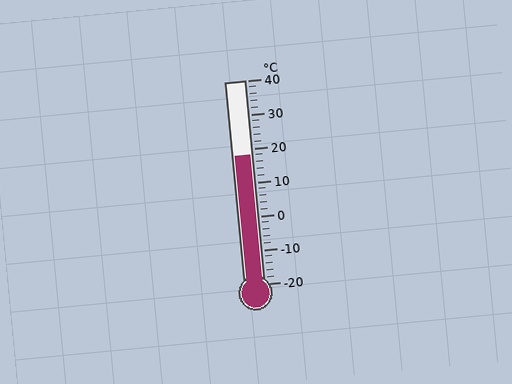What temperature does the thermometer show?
The thermometer shows approximately 18°C.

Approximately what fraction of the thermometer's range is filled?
The thermometer is filled to approximately 65% of its range.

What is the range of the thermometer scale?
The thermometer scale ranges from -20°C to 40°C.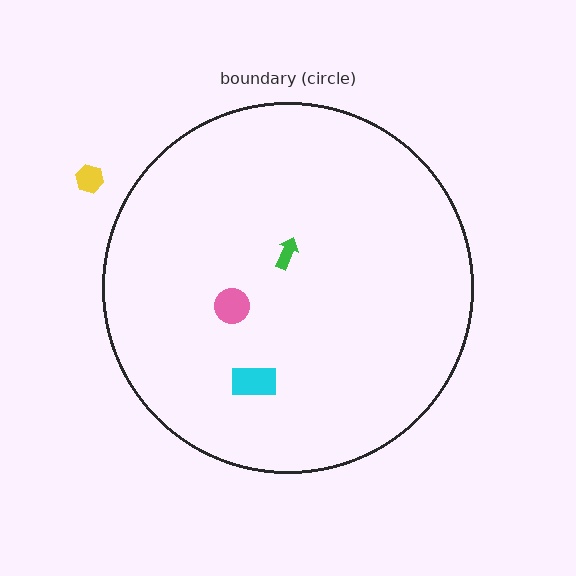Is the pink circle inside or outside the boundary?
Inside.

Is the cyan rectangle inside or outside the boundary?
Inside.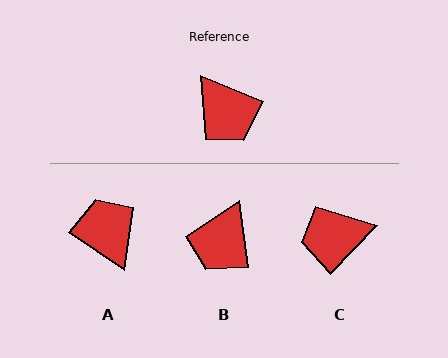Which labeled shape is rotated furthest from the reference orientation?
A, about 168 degrees away.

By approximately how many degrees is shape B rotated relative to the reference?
Approximately 60 degrees clockwise.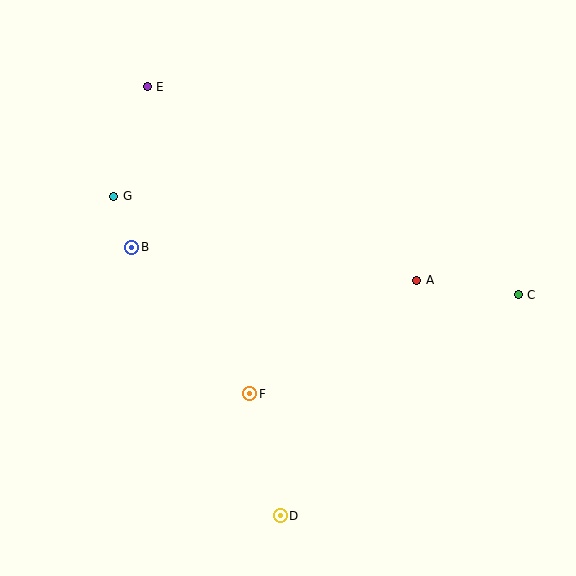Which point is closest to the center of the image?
Point F at (250, 394) is closest to the center.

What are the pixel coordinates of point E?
Point E is at (147, 87).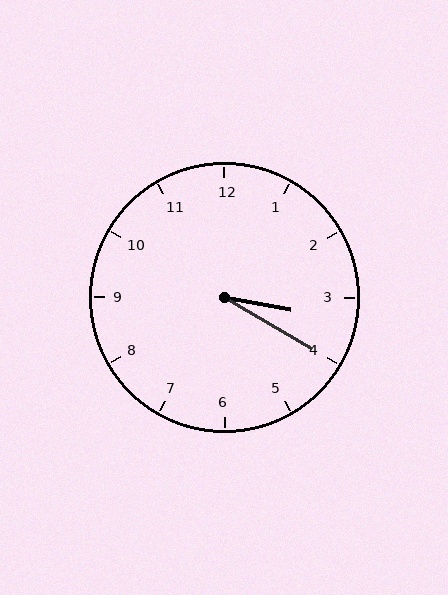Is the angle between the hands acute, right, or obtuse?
It is acute.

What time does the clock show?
3:20.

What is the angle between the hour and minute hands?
Approximately 20 degrees.